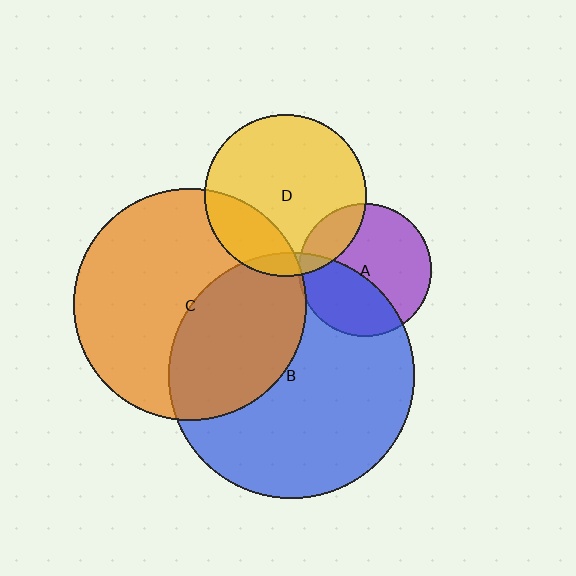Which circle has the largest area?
Circle B (blue).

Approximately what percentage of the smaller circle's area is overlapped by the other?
Approximately 40%.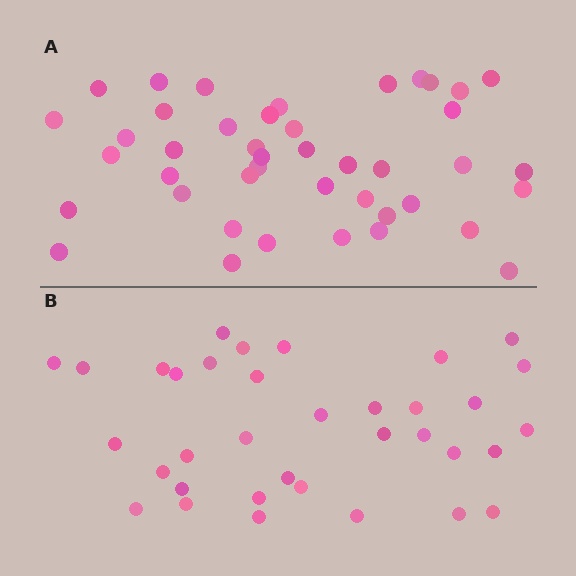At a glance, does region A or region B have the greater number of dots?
Region A (the top region) has more dots.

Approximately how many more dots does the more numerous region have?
Region A has roughly 8 or so more dots than region B.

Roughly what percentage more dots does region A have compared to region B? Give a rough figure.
About 25% more.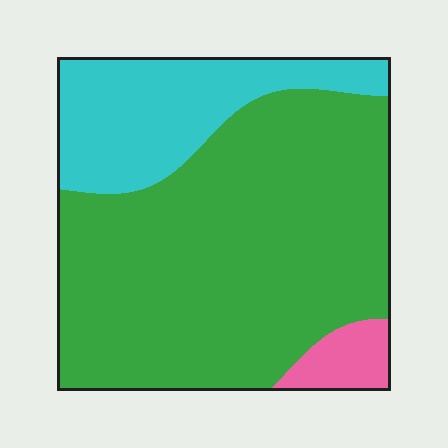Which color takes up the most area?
Green, at roughly 70%.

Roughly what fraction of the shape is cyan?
Cyan takes up between a sixth and a third of the shape.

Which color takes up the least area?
Pink, at roughly 5%.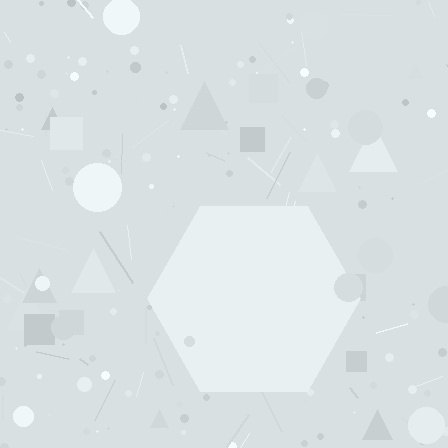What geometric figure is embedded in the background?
A hexagon is embedded in the background.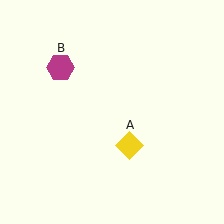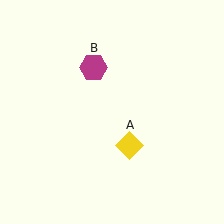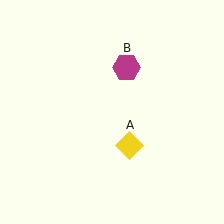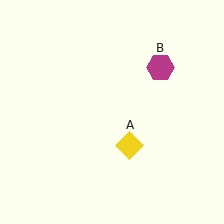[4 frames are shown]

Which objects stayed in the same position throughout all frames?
Yellow diamond (object A) remained stationary.